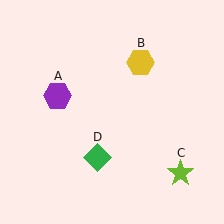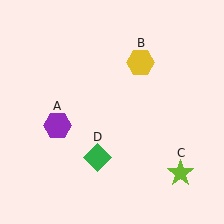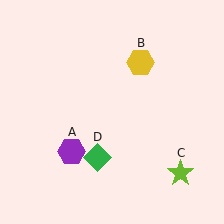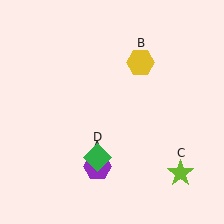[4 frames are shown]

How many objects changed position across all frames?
1 object changed position: purple hexagon (object A).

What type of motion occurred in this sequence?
The purple hexagon (object A) rotated counterclockwise around the center of the scene.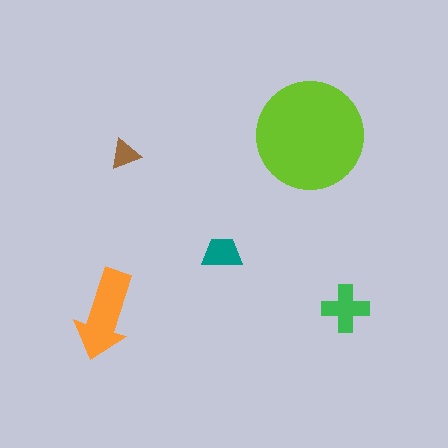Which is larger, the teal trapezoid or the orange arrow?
The orange arrow.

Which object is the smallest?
The brown triangle.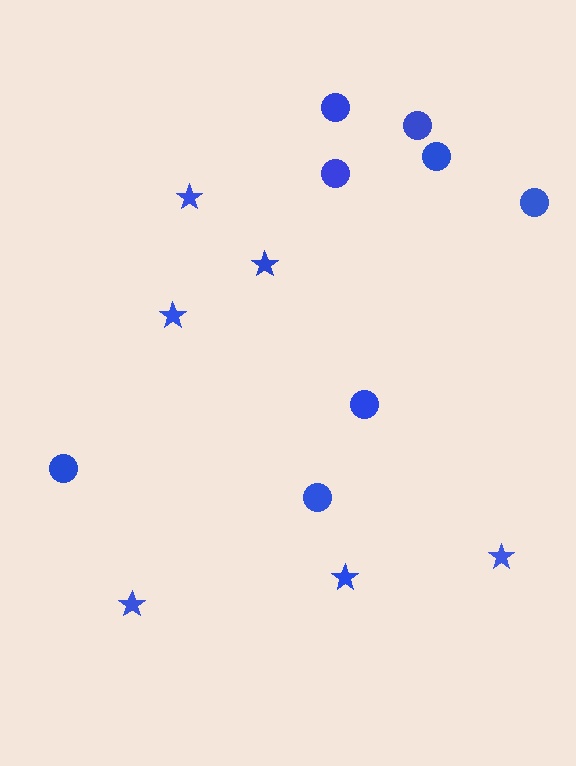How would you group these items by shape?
There are 2 groups: one group of stars (6) and one group of circles (8).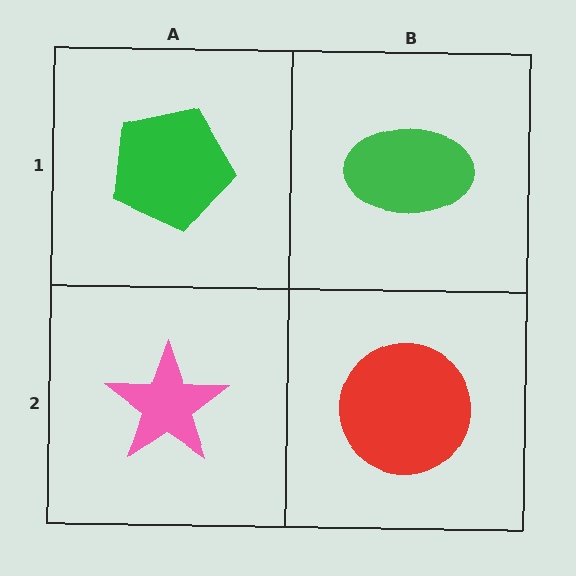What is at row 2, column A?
A pink star.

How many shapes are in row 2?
2 shapes.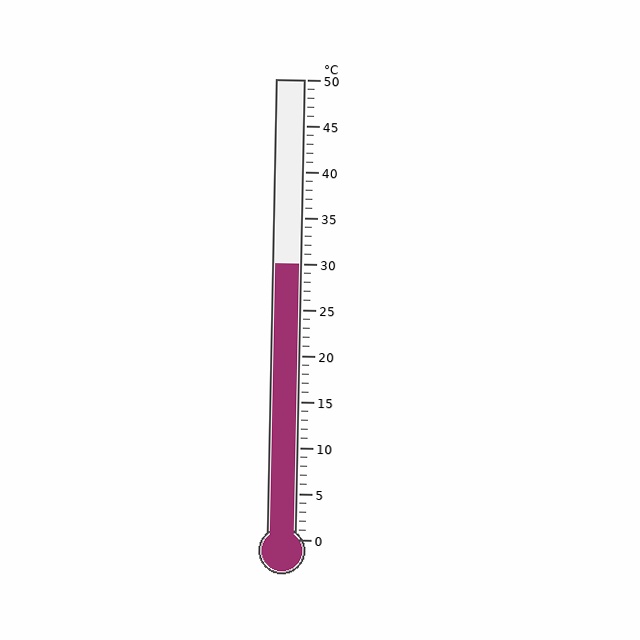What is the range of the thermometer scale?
The thermometer scale ranges from 0°C to 50°C.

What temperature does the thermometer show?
The thermometer shows approximately 30°C.